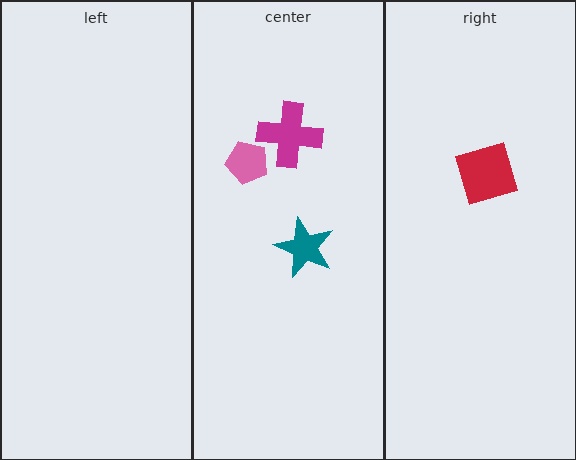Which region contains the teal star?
The center region.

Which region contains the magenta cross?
The center region.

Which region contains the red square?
The right region.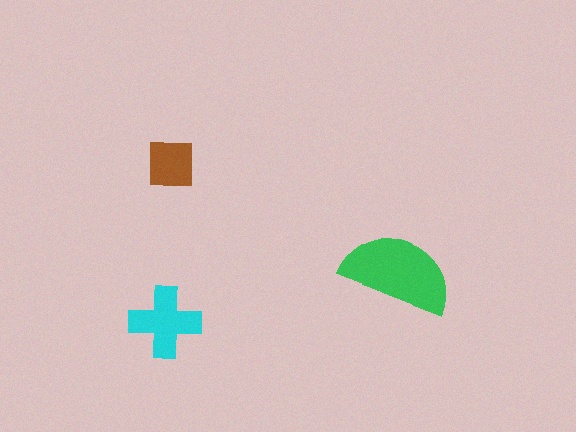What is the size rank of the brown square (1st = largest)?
3rd.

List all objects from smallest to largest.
The brown square, the cyan cross, the green semicircle.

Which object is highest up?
The brown square is topmost.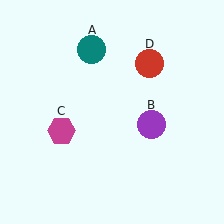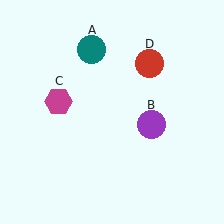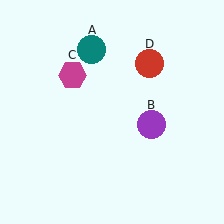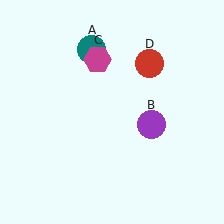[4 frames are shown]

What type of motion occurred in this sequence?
The magenta hexagon (object C) rotated clockwise around the center of the scene.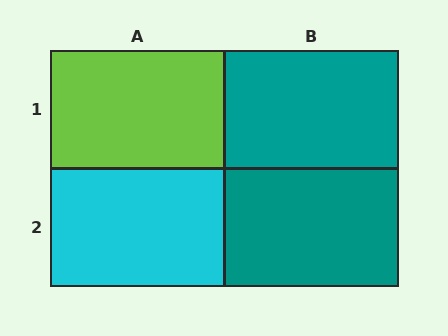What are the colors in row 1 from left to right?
Lime, teal.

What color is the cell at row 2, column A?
Cyan.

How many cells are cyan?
1 cell is cyan.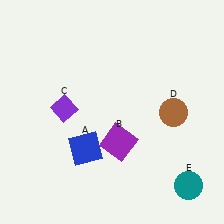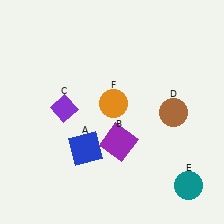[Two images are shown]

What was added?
An orange circle (F) was added in Image 2.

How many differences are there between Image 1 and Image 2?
There is 1 difference between the two images.